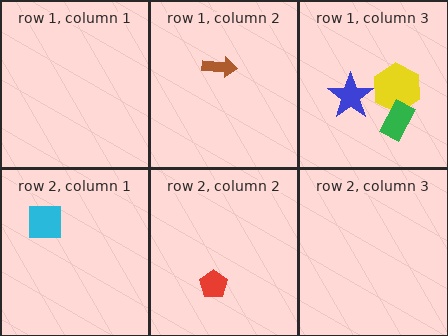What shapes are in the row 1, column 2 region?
The brown arrow.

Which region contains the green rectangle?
The row 1, column 3 region.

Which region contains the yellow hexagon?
The row 1, column 3 region.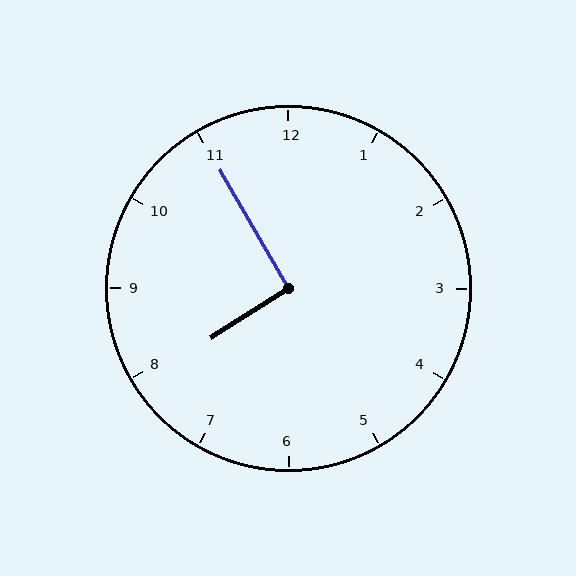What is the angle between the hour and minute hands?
Approximately 92 degrees.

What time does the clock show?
7:55.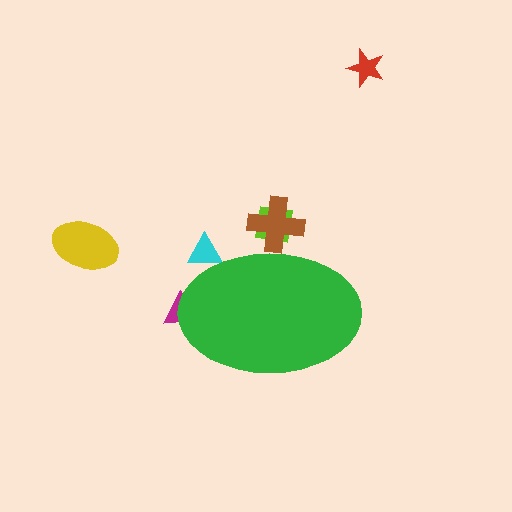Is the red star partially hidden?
No, the red star is fully visible.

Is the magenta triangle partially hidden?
Yes, the magenta triangle is partially hidden behind the green ellipse.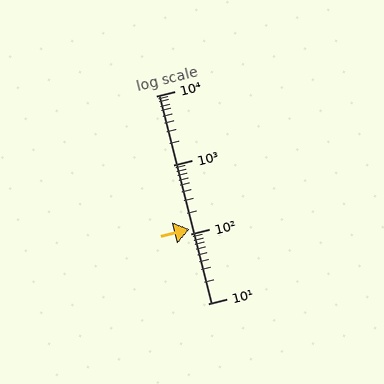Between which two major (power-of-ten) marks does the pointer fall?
The pointer is between 100 and 1000.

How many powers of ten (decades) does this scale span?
The scale spans 3 decades, from 10 to 10000.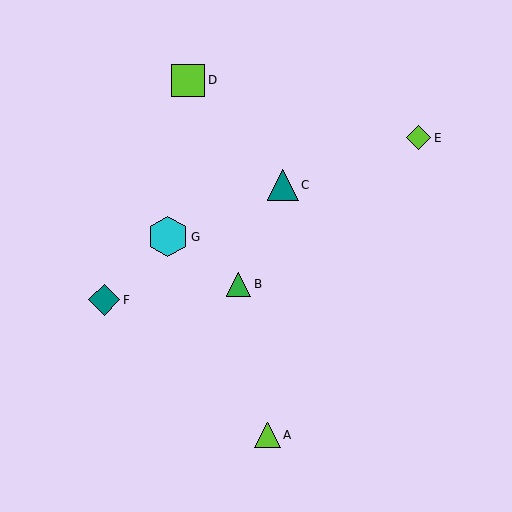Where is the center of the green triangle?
The center of the green triangle is at (239, 284).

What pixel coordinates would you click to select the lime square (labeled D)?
Click at (188, 80) to select the lime square D.